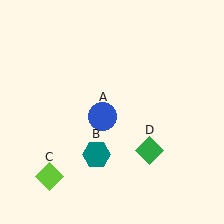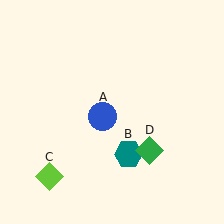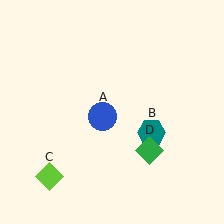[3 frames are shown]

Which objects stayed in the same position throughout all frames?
Blue circle (object A) and lime diamond (object C) and green diamond (object D) remained stationary.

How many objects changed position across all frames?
1 object changed position: teal hexagon (object B).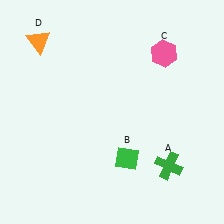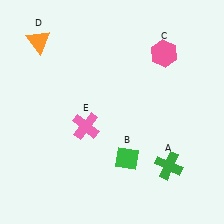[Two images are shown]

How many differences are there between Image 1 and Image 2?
There is 1 difference between the two images.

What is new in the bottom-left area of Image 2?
A pink cross (E) was added in the bottom-left area of Image 2.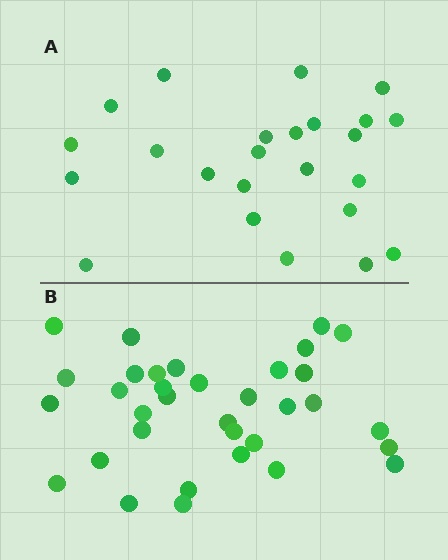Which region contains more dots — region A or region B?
Region B (the bottom region) has more dots.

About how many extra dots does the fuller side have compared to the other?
Region B has roughly 10 or so more dots than region A.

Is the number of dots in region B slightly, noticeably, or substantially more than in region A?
Region B has noticeably more, but not dramatically so. The ratio is roughly 1.4 to 1.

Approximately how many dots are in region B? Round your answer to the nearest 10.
About 30 dots. (The exact count is 34, which rounds to 30.)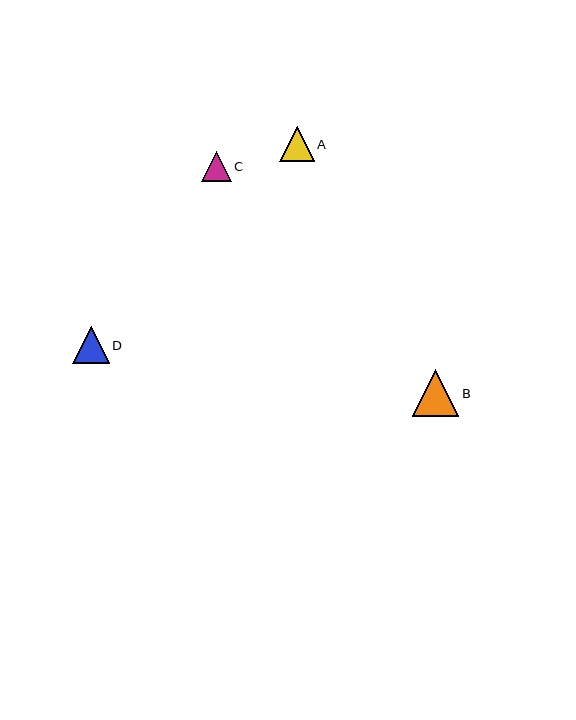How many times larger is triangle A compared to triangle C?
Triangle A is approximately 1.1 times the size of triangle C.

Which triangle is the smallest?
Triangle C is the smallest with a size of approximately 30 pixels.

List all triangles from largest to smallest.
From largest to smallest: B, D, A, C.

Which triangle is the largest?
Triangle B is the largest with a size of approximately 47 pixels.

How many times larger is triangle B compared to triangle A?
Triangle B is approximately 1.4 times the size of triangle A.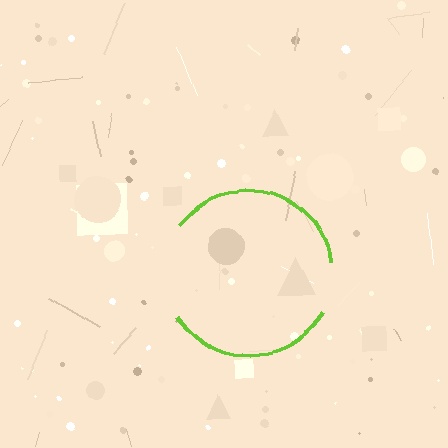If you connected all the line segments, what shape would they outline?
They would outline a circle.